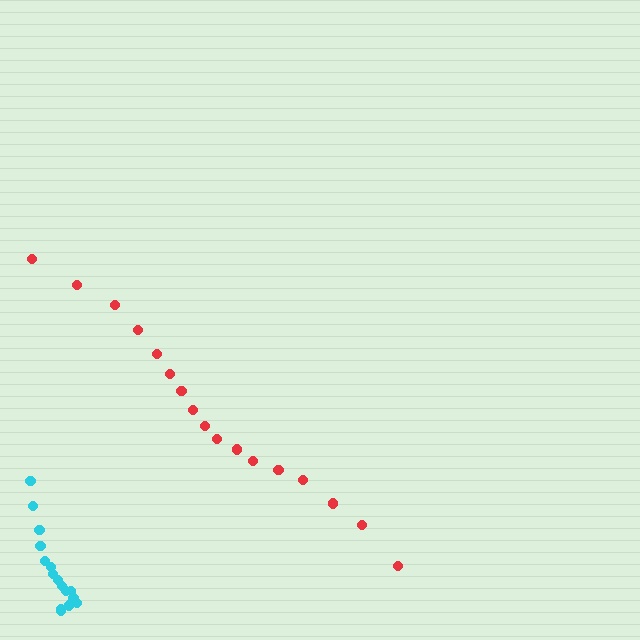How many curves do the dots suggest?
There are 2 distinct paths.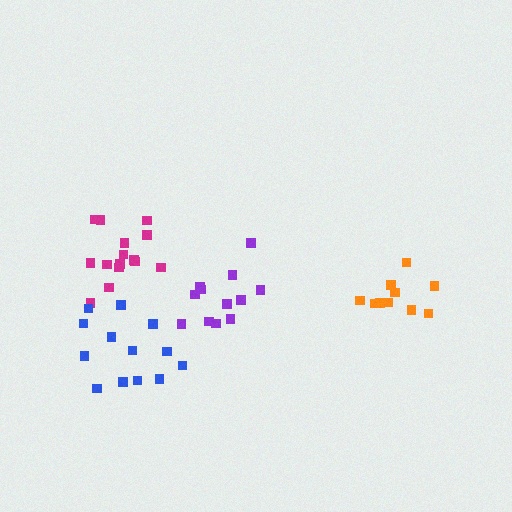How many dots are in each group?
Group 1: 15 dots, Group 2: 12 dots, Group 3: 10 dots, Group 4: 13 dots (50 total).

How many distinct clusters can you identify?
There are 4 distinct clusters.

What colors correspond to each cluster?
The clusters are colored: magenta, purple, orange, blue.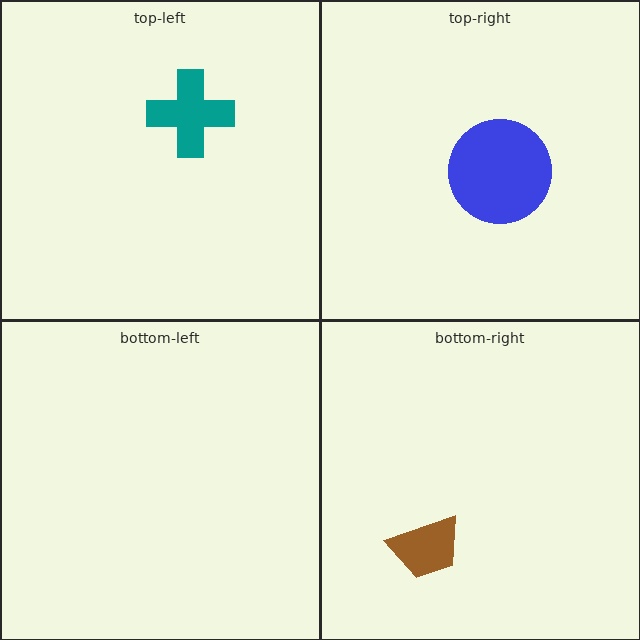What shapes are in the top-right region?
The blue circle.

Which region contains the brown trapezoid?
The bottom-right region.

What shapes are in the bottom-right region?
The brown trapezoid.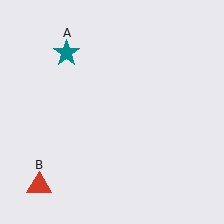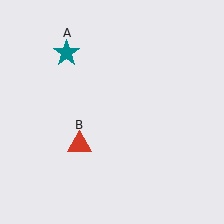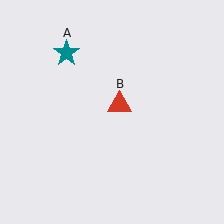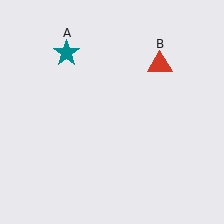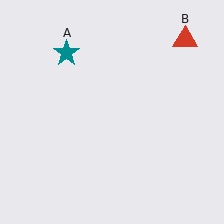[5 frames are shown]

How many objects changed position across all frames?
1 object changed position: red triangle (object B).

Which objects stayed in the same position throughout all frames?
Teal star (object A) remained stationary.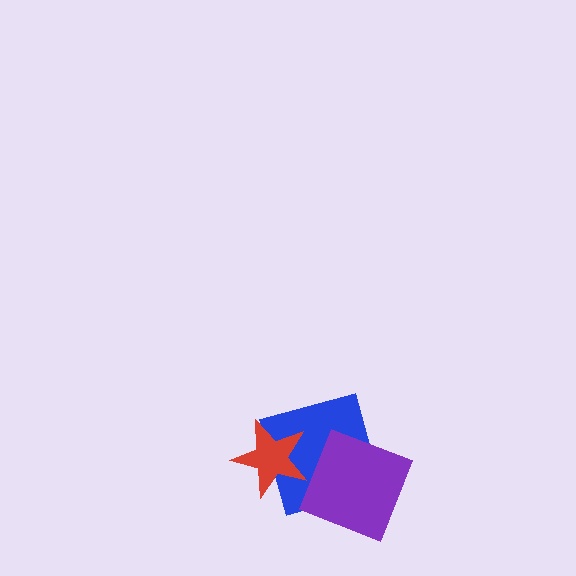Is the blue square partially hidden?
Yes, it is partially covered by another shape.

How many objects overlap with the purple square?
1 object overlaps with the purple square.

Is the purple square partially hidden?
No, no other shape covers it.